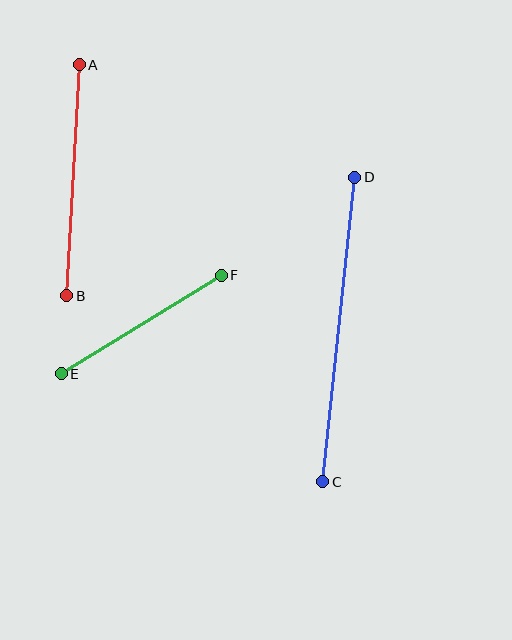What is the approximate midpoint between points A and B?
The midpoint is at approximately (73, 180) pixels.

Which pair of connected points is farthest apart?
Points C and D are farthest apart.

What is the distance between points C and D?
The distance is approximately 306 pixels.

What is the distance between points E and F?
The distance is approximately 188 pixels.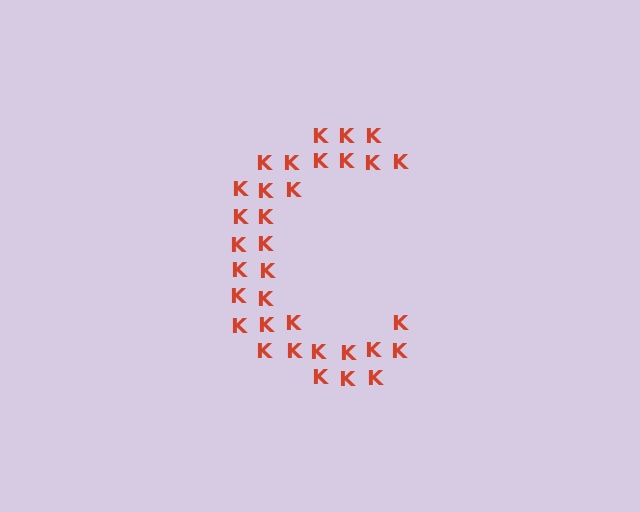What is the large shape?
The large shape is the letter C.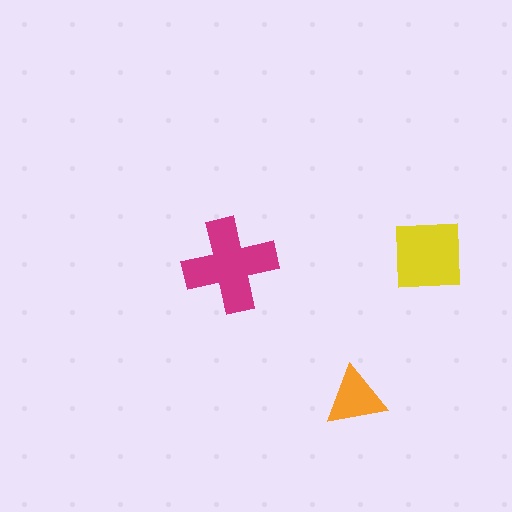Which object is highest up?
The yellow square is topmost.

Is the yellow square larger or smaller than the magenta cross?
Smaller.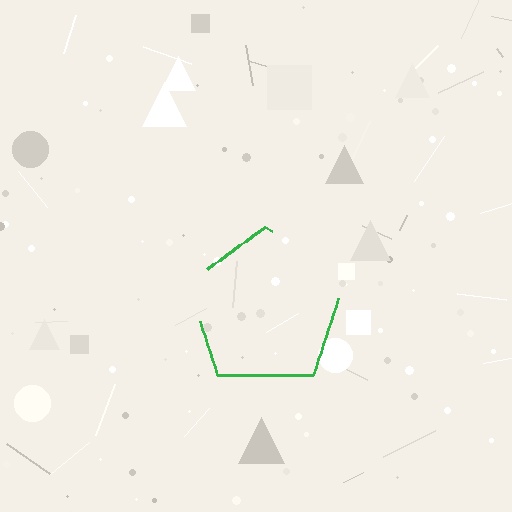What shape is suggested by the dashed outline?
The dashed outline suggests a pentagon.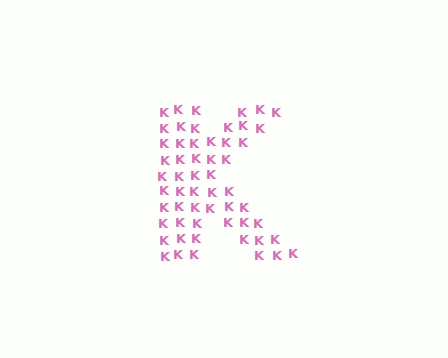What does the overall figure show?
The overall figure shows the letter K.